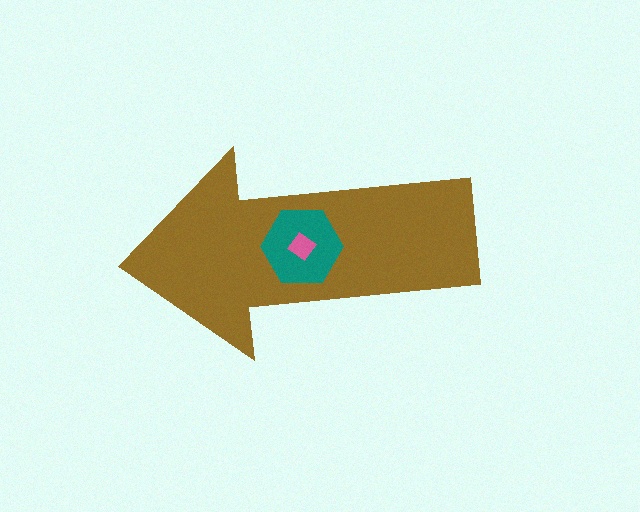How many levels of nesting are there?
3.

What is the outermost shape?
The brown arrow.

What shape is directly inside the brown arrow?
The teal hexagon.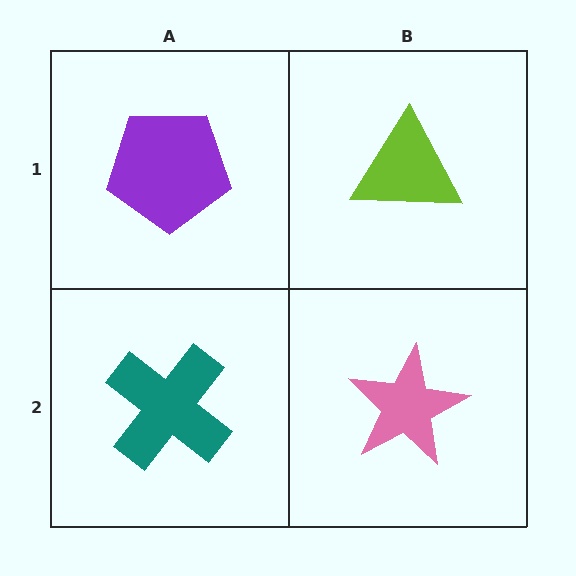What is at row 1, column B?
A lime triangle.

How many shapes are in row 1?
2 shapes.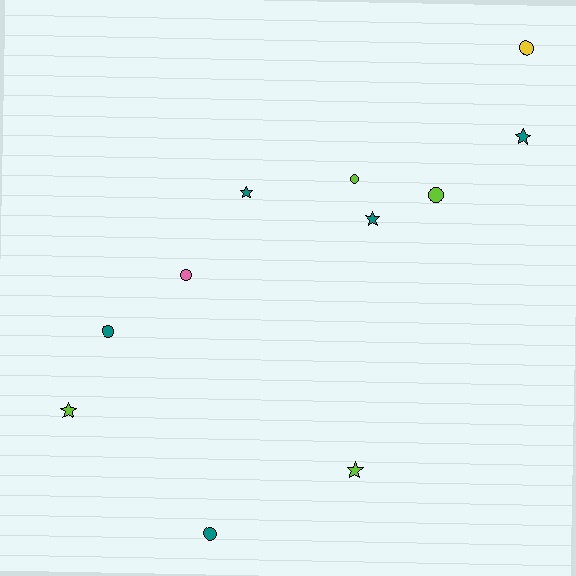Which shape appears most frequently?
Circle, with 6 objects.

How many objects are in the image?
There are 11 objects.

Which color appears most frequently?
Teal, with 5 objects.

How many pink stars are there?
There are no pink stars.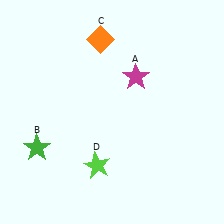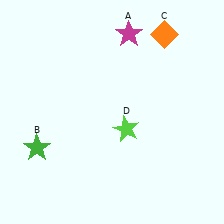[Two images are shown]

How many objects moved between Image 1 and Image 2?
3 objects moved between the two images.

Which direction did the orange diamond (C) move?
The orange diamond (C) moved right.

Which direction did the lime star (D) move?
The lime star (D) moved up.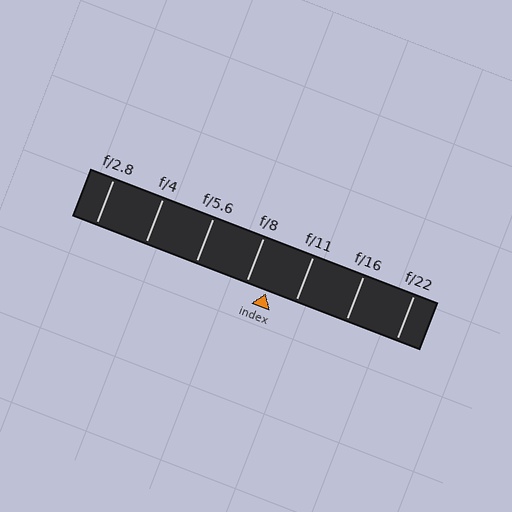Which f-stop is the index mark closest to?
The index mark is closest to f/8.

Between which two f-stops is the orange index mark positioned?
The index mark is between f/8 and f/11.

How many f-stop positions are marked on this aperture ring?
There are 7 f-stop positions marked.